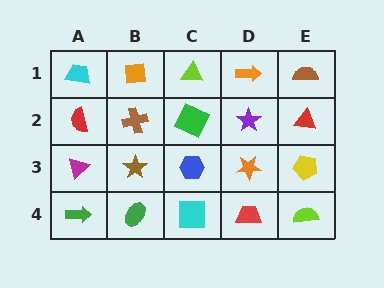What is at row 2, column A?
A red semicircle.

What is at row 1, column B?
An orange square.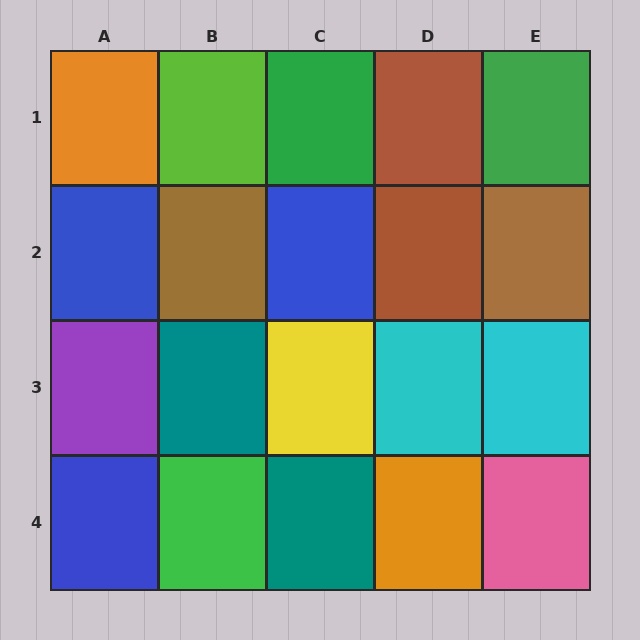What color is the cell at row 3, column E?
Cyan.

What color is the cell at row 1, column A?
Orange.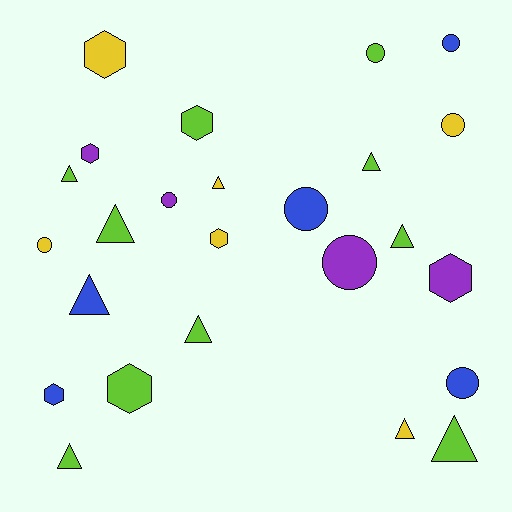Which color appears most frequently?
Lime, with 10 objects.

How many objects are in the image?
There are 25 objects.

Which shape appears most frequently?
Triangle, with 10 objects.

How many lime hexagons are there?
There are 2 lime hexagons.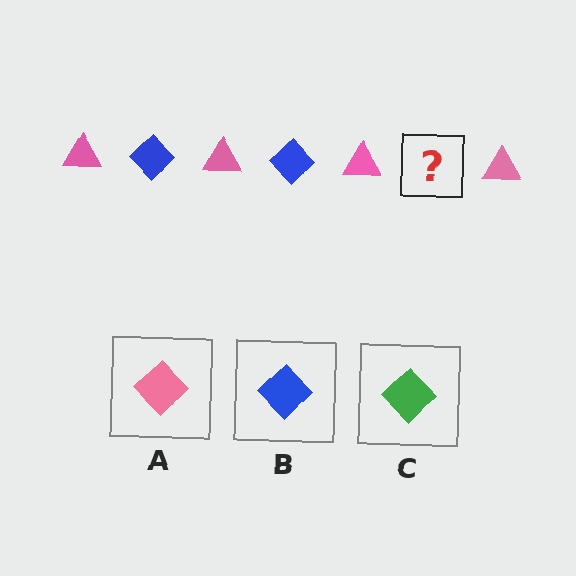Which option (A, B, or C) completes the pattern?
B.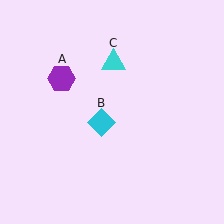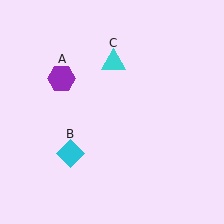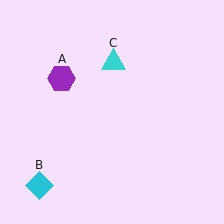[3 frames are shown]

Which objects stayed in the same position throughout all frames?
Purple hexagon (object A) and cyan triangle (object C) remained stationary.